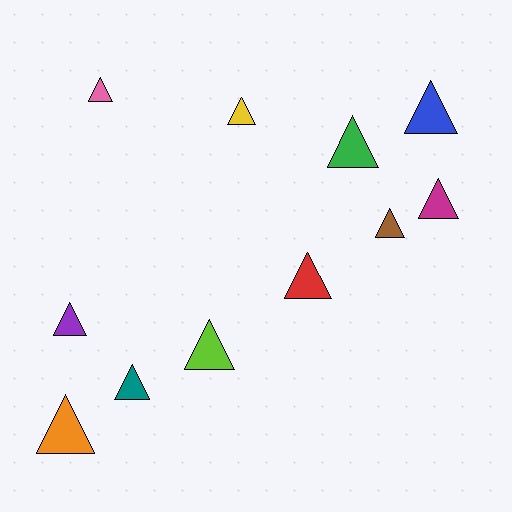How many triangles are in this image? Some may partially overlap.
There are 11 triangles.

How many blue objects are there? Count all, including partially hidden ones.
There is 1 blue object.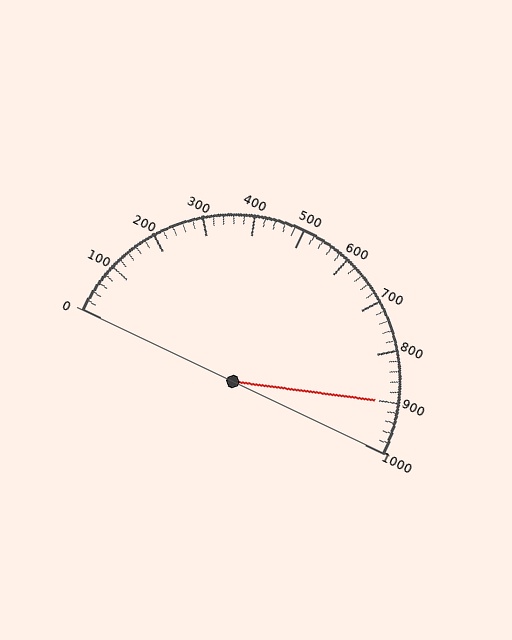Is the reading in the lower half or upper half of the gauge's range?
The reading is in the upper half of the range (0 to 1000).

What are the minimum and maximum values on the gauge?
The gauge ranges from 0 to 1000.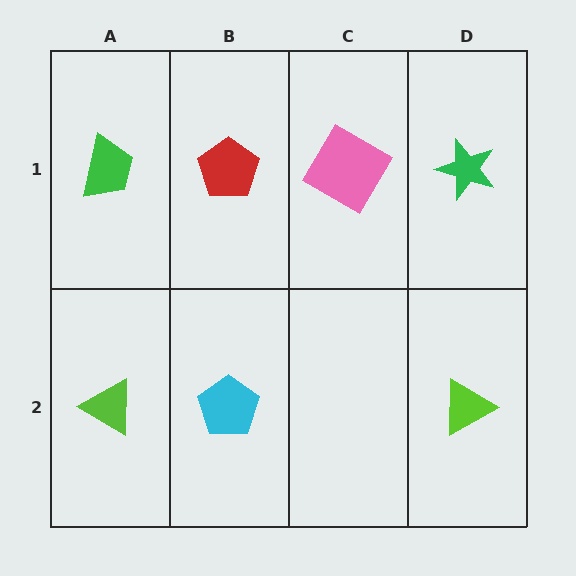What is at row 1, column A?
A green trapezoid.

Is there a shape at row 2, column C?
No, that cell is empty.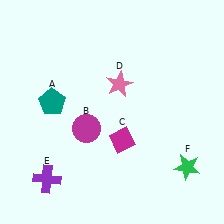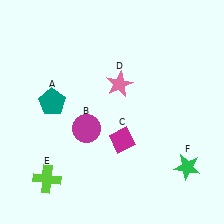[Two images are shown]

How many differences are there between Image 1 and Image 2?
There is 1 difference between the two images.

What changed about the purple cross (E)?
In Image 1, E is purple. In Image 2, it changed to lime.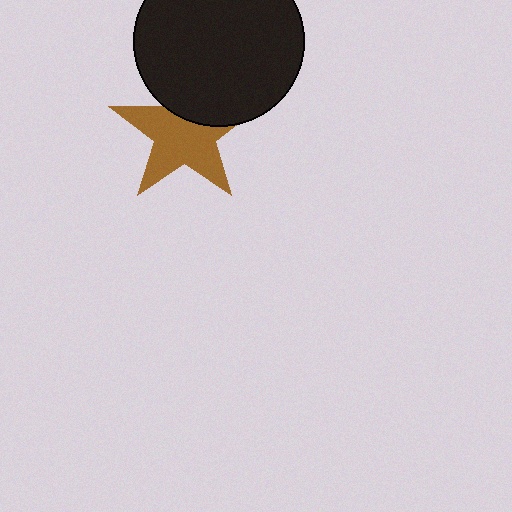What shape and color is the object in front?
The object in front is a black circle.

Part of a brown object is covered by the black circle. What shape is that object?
It is a star.